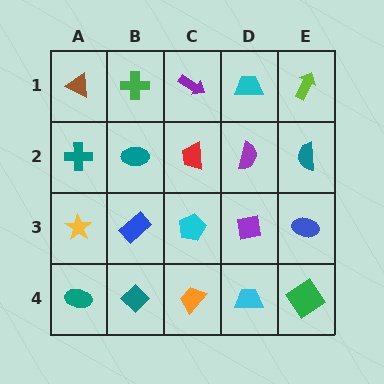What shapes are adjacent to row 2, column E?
A lime arrow (row 1, column E), a blue ellipse (row 3, column E), a purple semicircle (row 2, column D).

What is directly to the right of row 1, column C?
A cyan trapezoid.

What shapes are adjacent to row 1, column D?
A purple semicircle (row 2, column D), a purple arrow (row 1, column C), a lime arrow (row 1, column E).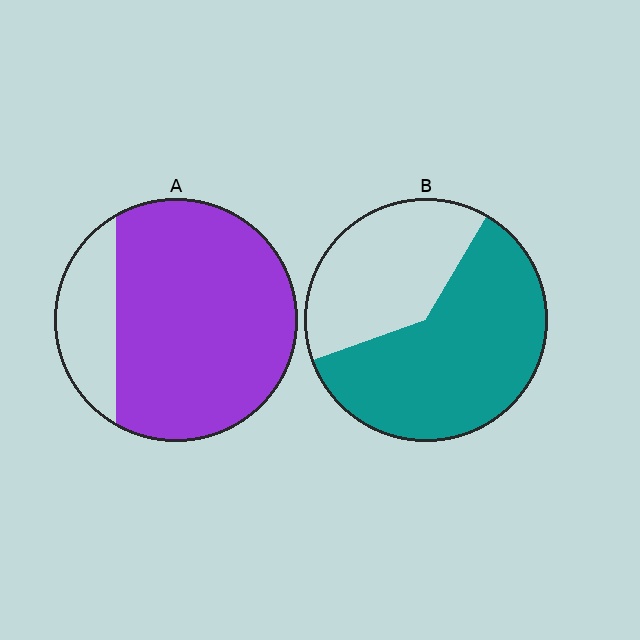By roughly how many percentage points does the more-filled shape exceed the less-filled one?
By roughly 20 percentage points (A over B).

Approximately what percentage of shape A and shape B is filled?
A is approximately 80% and B is approximately 60%.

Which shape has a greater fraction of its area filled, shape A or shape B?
Shape A.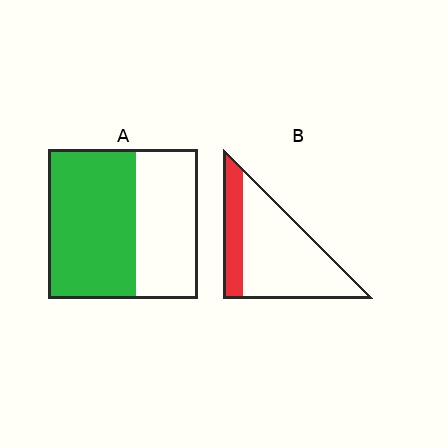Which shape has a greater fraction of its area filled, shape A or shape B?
Shape A.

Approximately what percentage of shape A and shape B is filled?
A is approximately 60% and B is approximately 25%.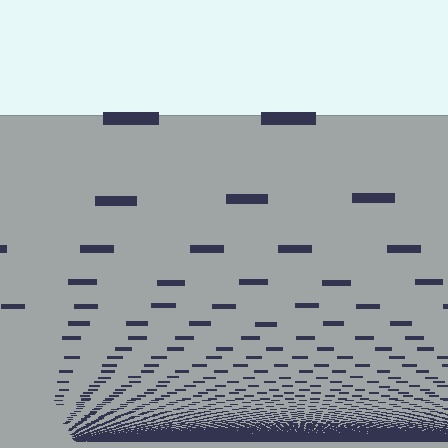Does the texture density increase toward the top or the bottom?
Density increases toward the bottom.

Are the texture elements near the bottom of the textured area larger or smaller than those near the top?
Smaller. The gradient is inverted — elements near the bottom are smaller and denser.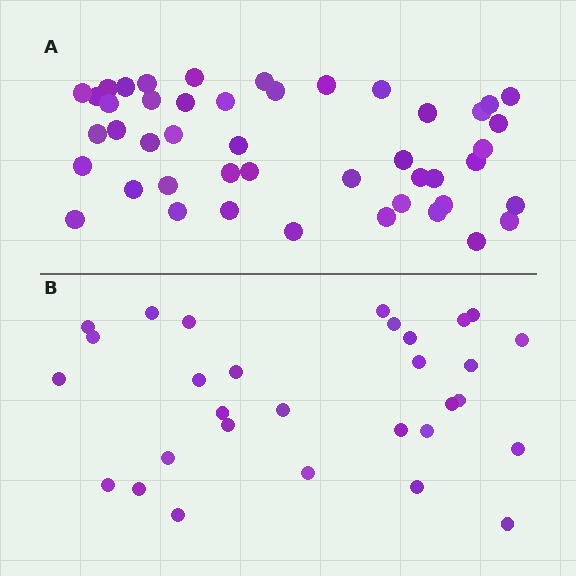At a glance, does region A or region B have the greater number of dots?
Region A (the top region) has more dots.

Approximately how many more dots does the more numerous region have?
Region A has approximately 15 more dots than region B.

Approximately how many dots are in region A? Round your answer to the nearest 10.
About 50 dots. (The exact count is 46, which rounds to 50.)